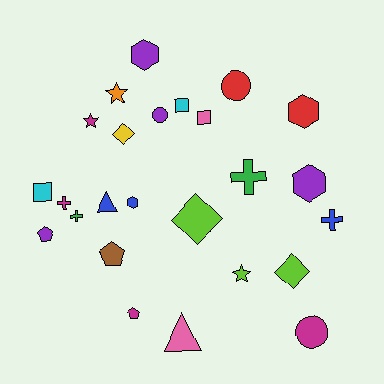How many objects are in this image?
There are 25 objects.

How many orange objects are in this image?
There is 1 orange object.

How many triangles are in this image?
There are 2 triangles.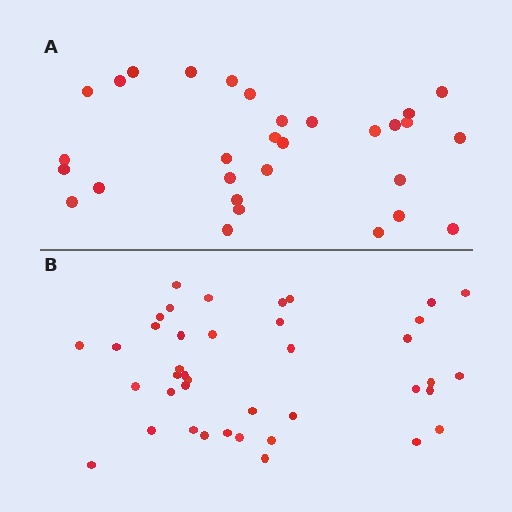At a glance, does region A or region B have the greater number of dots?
Region B (the bottom region) has more dots.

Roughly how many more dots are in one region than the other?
Region B has roughly 10 or so more dots than region A.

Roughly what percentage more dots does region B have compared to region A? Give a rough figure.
About 35% more.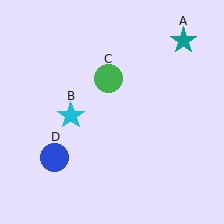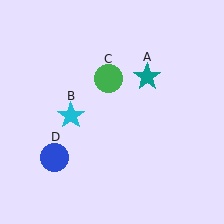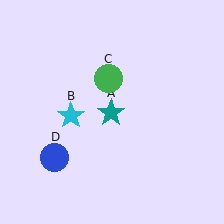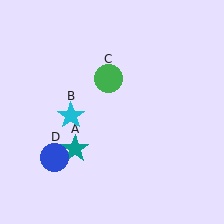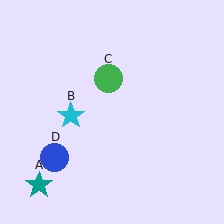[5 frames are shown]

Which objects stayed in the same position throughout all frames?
Cyan star (object B) and green circle (object C) and blue circle (object D) remained stationary.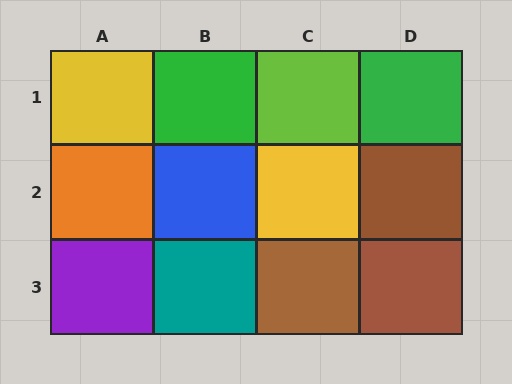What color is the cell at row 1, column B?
Green.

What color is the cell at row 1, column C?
Lime.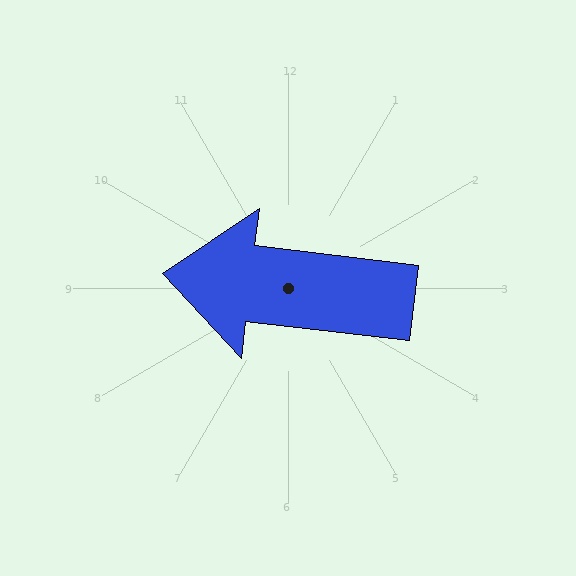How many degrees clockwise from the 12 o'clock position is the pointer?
Approximately 277 degrees.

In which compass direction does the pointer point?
West.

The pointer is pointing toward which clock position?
Roughly 9 o'clock.